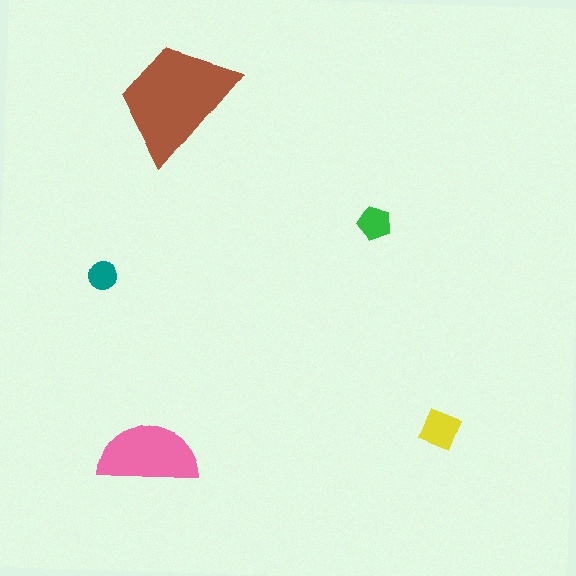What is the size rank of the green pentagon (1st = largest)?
4th.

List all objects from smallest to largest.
The teal circle, the green pentagon, the yellow diamond, the pink semicircle, the brown trapezoid.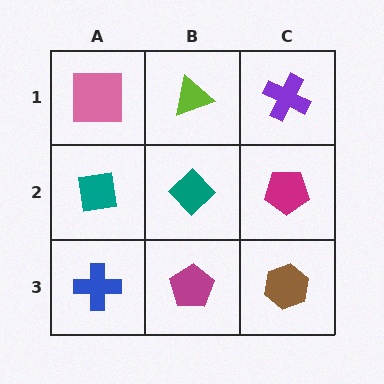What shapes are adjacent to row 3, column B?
A teal diamond (row 2, column B), a blue cross (row 3, column A), a brown hexagon (row 3, column C).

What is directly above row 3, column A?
A teal square.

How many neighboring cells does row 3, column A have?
2.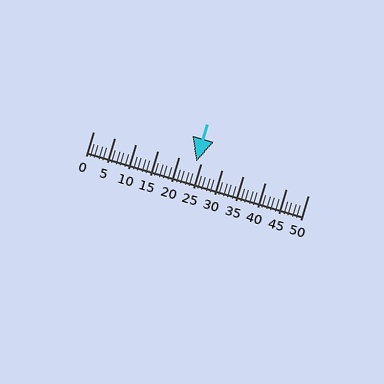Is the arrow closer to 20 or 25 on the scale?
The arrow is closer to 25.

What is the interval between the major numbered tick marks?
The major tick marks are spaced 5 units apart.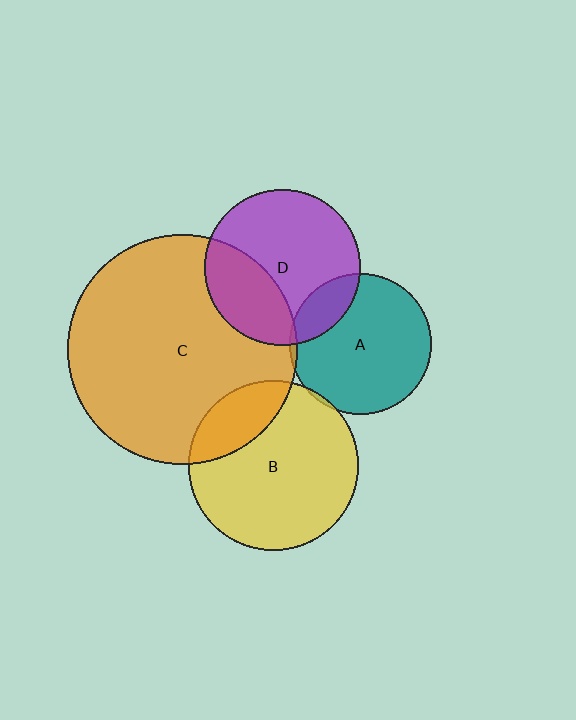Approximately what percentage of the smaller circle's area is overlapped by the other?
Approximately 30%.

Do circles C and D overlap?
Yes.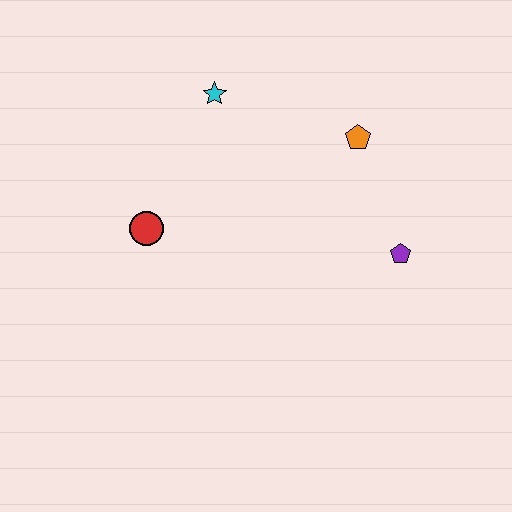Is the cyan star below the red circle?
No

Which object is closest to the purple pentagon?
The orange pentagon is closest to the purple pentagon.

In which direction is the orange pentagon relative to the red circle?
The orange pentagon is to the right of the red circle.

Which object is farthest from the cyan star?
The purple pentagon is farthest from the cyan star.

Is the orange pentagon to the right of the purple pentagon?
No